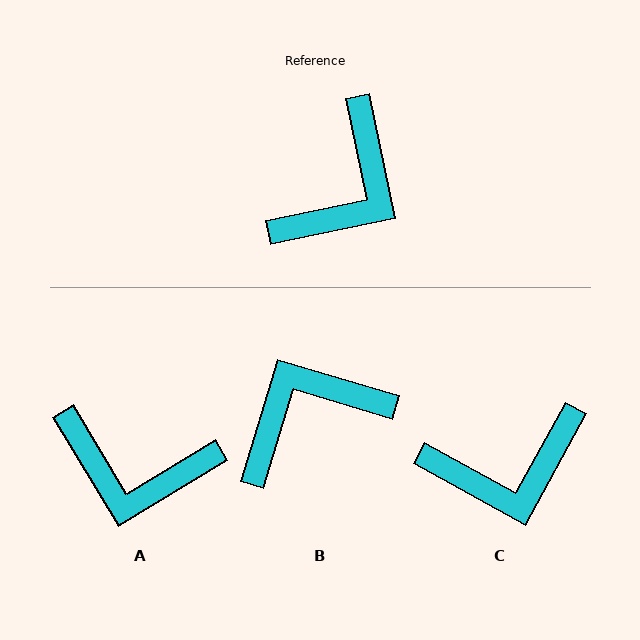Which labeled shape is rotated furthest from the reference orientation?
B, about 151 degrees away.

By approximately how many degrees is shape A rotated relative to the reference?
Approximately 71 degrees clockwise.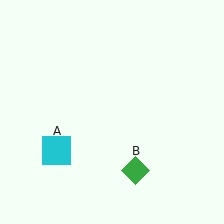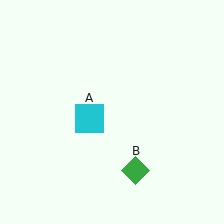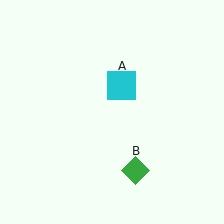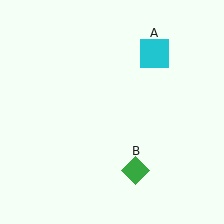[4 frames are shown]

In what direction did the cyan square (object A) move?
The cyan square (object A) moved up and to the right.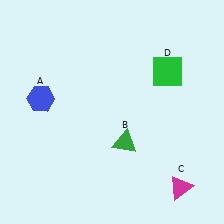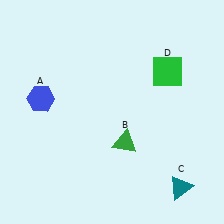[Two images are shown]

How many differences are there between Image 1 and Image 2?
There is 1 difference between the two images.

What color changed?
The triangle (C) changed from magenta in Image 1 to teal in Image 2.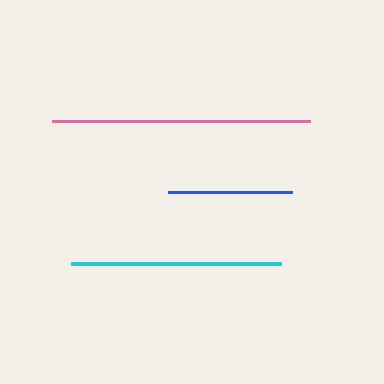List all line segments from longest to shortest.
From longest to shortest: pink, cyan, blue.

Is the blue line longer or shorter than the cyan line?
The cyan line is longer than the blue line.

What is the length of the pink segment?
The pink segment is approximately 258 pixels long.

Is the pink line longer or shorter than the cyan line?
The pink line is longer than the cyan line.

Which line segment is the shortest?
The blue line is the shortest at approximately 124 pixels.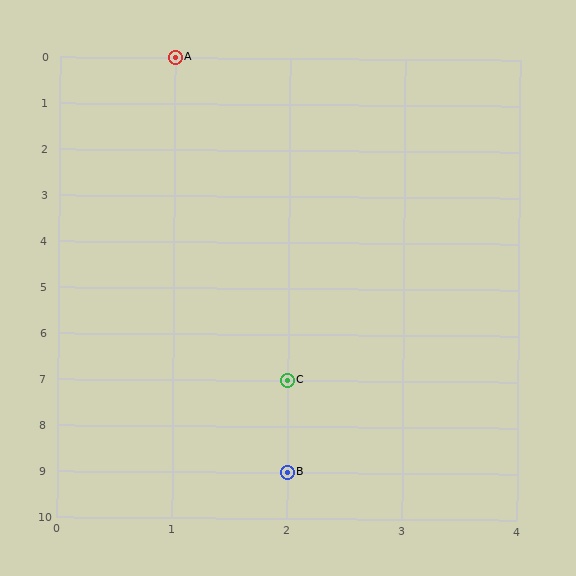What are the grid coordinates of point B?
Point B is at grid coordinates (2, 9).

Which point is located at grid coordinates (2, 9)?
Point B is at (2, 9).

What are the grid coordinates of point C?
Point C is at grid coordinates (2, 7).